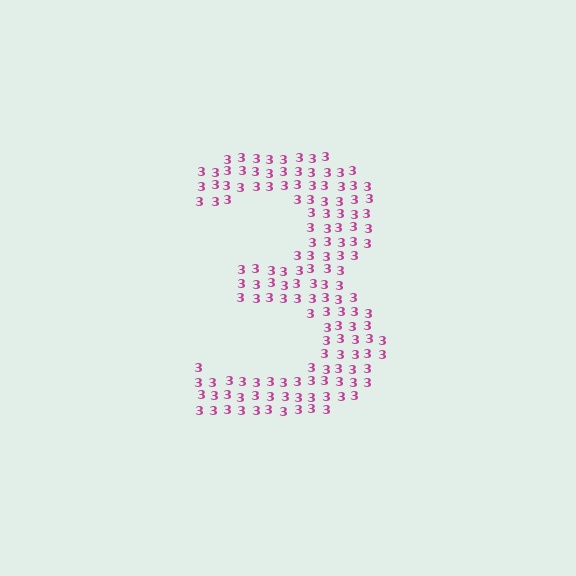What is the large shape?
The large shape is the digit 3.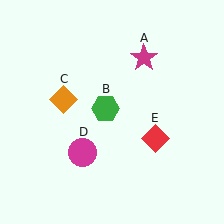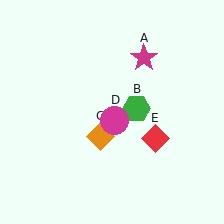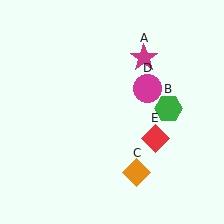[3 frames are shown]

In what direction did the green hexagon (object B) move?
The green hexagon (object B) moved right.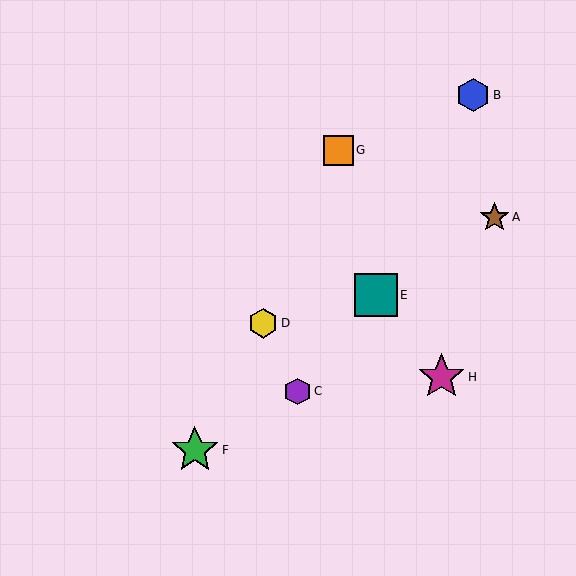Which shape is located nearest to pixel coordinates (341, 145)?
The orange square (labeled G) at (338, 150) is nearest to that location.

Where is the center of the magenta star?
The center of the magenta star is at (442, 377).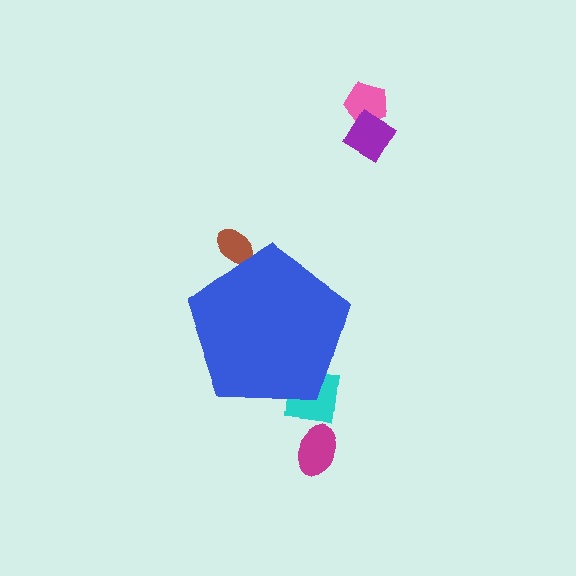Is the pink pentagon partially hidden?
No, the pink pentagon is fully visible.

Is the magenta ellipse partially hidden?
No, the magenta ellipse is fully visible.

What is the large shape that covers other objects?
A blue pentagon.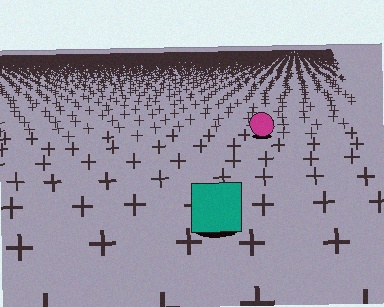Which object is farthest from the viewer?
The magenta circle is farthest from the viewer. It appears smaller and the ground texture around it is denser.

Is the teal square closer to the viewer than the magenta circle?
Yes. The teal square is closer — you can tell from the texture gradient: the ground texture is coarser near it.